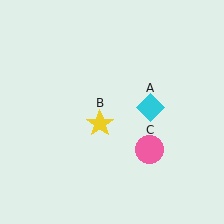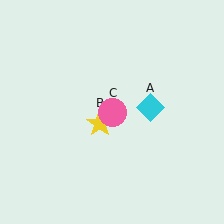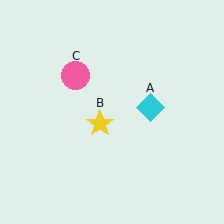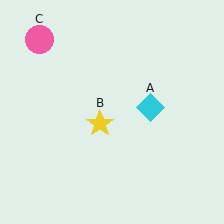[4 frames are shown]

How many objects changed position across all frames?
1 object changed position: pink circle (object C).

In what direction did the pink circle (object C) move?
The pink circle (object C) moved up and to the left.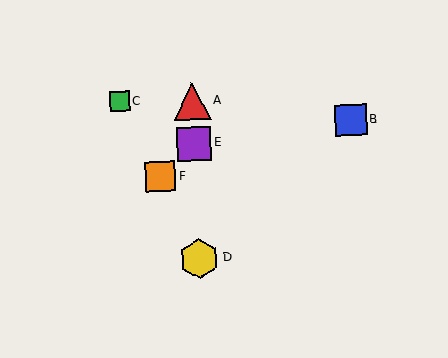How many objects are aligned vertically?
3 objects (A, D, E) are aligned vertically.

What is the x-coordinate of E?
Object E is at x≈194.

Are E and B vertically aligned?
No, E is at x≈194 and B is at x≈351.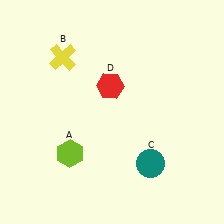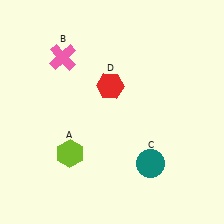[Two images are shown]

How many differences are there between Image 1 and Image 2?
There is 1 difference between the two images.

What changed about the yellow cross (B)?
In Image 1, B is yellow. In Image 2, it changed to pink.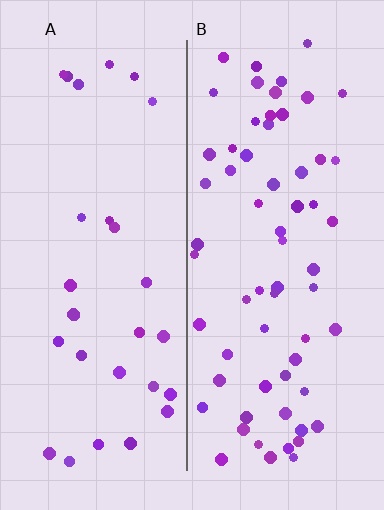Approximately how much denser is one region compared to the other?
Approximately 2.1× — region B over region A.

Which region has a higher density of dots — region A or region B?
B (the right).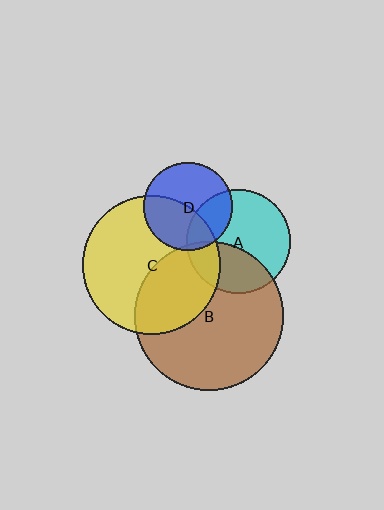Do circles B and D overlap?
Yes.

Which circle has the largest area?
Circle B (brown).